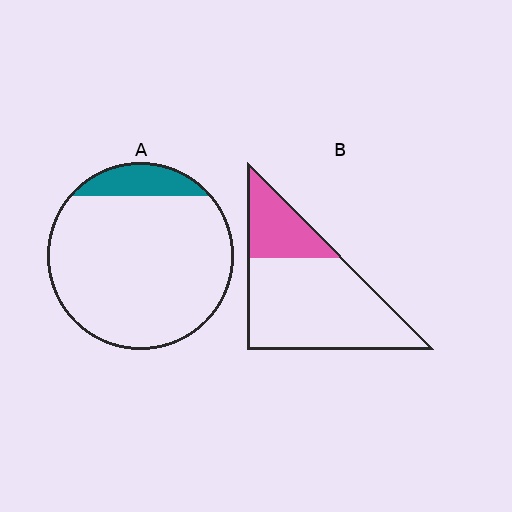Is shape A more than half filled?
No.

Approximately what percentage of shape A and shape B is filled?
A is approximately 10% and B is approximately 25%.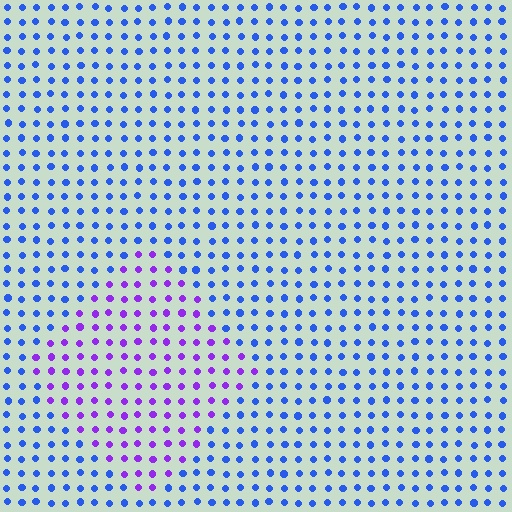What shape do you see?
I see a diamond.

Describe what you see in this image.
The image is filled with small blue elements in a uniform arrangement. A diamond-shaped region is visible where the elements are tinted to a slightly different hue, forming a subtle color boundary.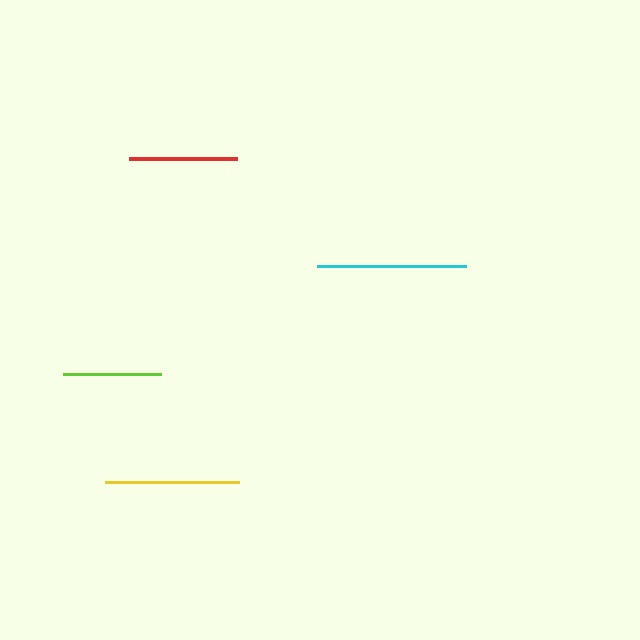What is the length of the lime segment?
The lime segment is approximately 97 pixels long.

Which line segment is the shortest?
The lime line is the shortest at approximately 97 pixels.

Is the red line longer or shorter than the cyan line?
The cyan line is longer than the red line.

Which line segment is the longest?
The cyan line is the longest at approximately 150 pixels.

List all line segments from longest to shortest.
From longest to shortest: cyan, yellow, red, lime.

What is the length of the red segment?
The red segment is approximately 107 pixels long.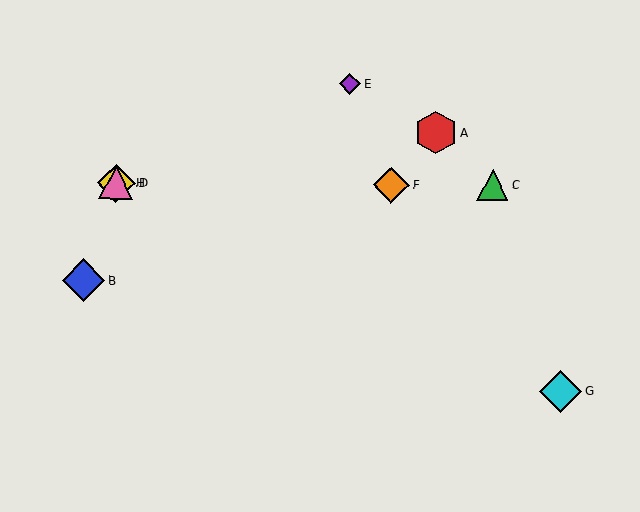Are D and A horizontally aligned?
No, D is at y≈183 and A is at y≈132.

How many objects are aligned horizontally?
4 objects (C, D, F, H) are aligned horizontally.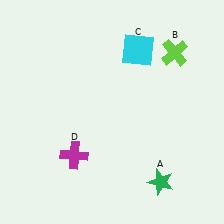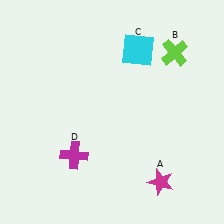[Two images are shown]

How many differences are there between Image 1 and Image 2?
There is 1 difference between the two images.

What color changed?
The star (A) changed from green in Image 1 to magenta in Image 2.